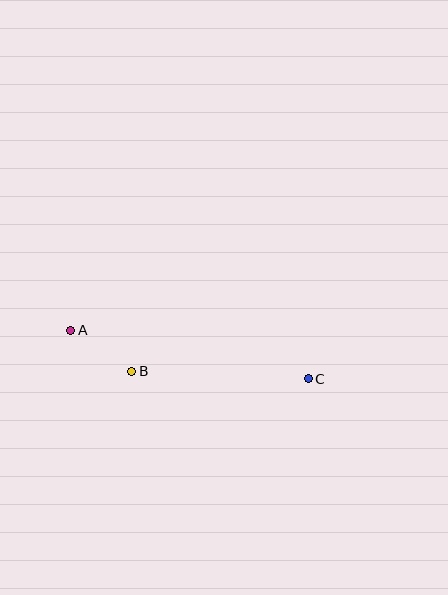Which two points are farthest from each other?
Points A and C are farthest from each other.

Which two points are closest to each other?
Points A and B are closest to each other.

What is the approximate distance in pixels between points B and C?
The distance between B and C is approximately 177 pixels.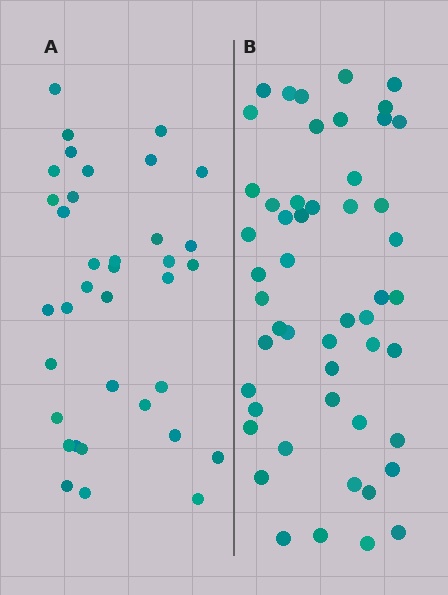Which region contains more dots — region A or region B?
Region B (the right region) has more dots.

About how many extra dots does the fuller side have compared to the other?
Region B has approximately 15 more dots than region A.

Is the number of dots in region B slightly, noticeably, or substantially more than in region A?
Region B has noticeably more, but not dramatically so. The ratio is roughly 1.4 to 1.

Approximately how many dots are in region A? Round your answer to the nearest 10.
About 40 dots. (The exact count is 36, which rounds to 40.)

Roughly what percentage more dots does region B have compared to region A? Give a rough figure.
About 40% more.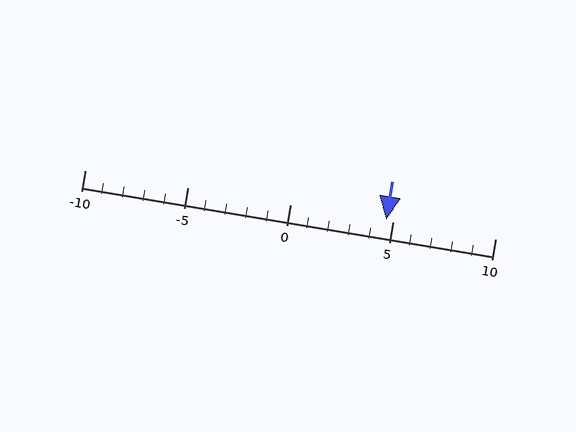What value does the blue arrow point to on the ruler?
The blue arrow points to approximately 5.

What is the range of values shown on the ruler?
The ruler shows values from -10 to 10.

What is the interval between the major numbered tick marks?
The major tick marks are spaced 5 units apart.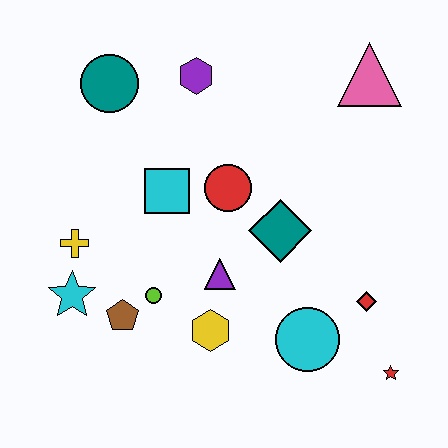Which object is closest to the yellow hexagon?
The purple triangle is closest to the yellow hexagon.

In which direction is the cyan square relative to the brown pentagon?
The cyan square is above the brown pentagon.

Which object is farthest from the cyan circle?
The teal circle is farthest from the cyan circle.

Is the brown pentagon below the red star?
No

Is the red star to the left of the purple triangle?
No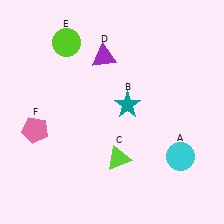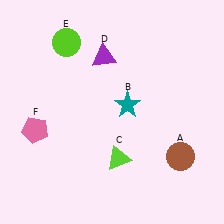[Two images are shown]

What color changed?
The circle (A) changed from cyan in Image 1 to brown in Image 2.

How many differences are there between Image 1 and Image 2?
There is 1 difference between the two images.